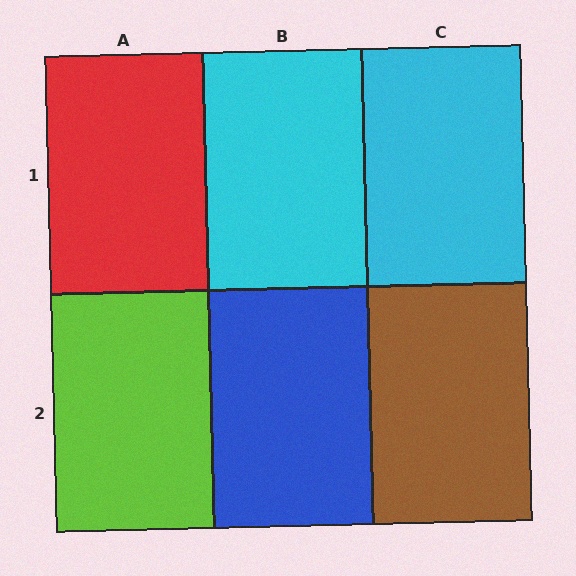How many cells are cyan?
2 cells are cyan.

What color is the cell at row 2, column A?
Lime.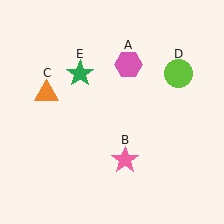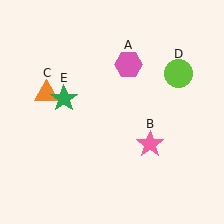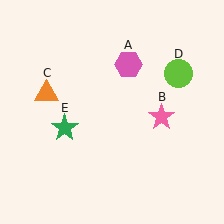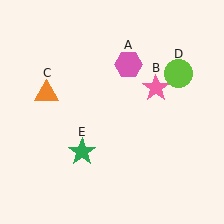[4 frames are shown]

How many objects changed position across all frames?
2 objects changed position: pink star (object B), green star (object E).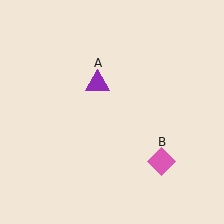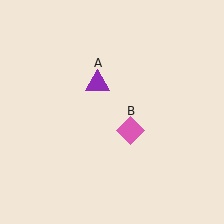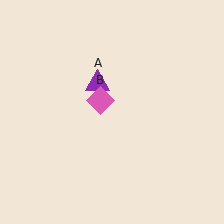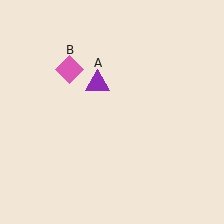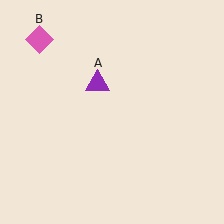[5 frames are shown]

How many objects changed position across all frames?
1 object changed position: pink diamond (object B).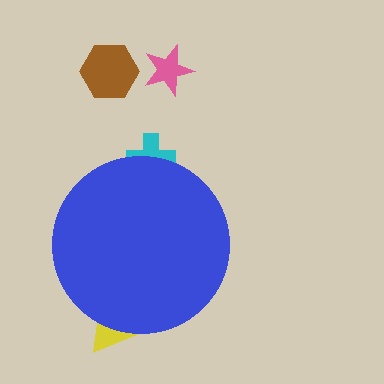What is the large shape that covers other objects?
A blue circle.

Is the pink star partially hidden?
No, the pink star is fully visible.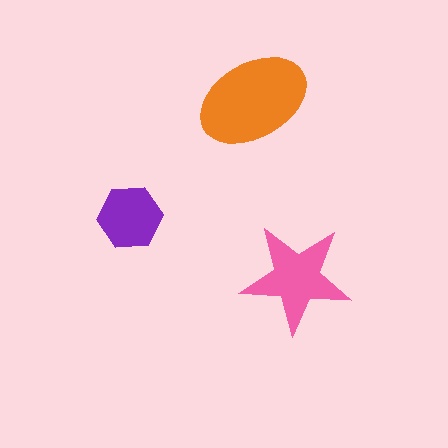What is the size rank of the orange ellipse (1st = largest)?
1st.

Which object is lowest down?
The pink star is bottommost.